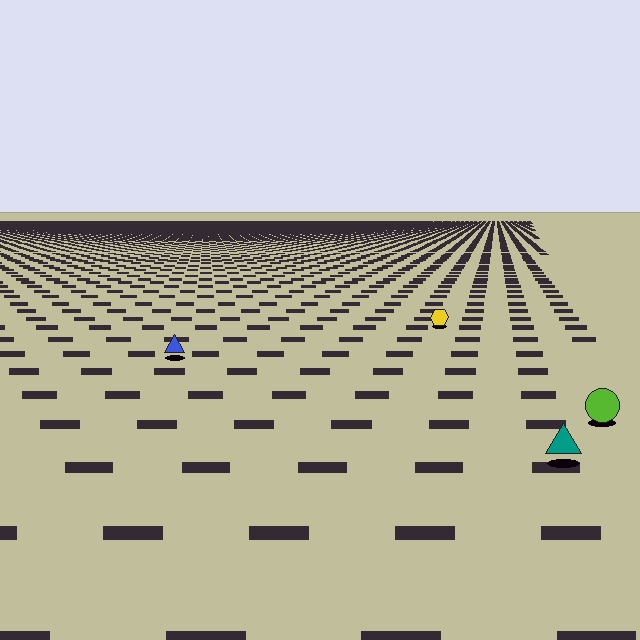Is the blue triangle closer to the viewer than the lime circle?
No. The lime circle is closer — you can tell from the texture gradient: the ground texture is coarser near it.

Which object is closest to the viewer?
The teal triangle is closest. The texture marks near it are larger and more spread out.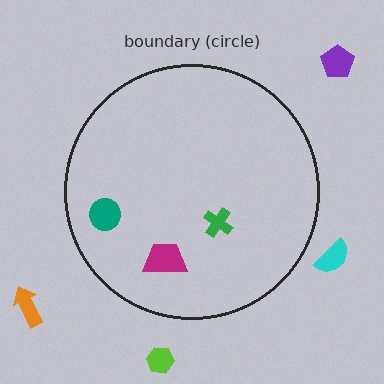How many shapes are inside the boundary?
3 inside, 4 outside.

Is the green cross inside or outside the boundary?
Inside.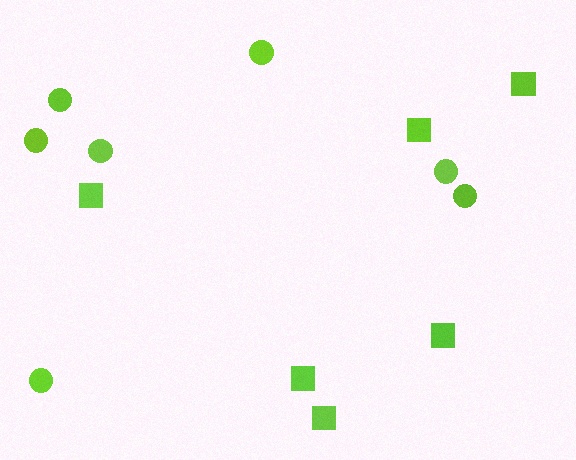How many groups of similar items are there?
There are 2 groups: one group of circles (7) and one group of squares (6).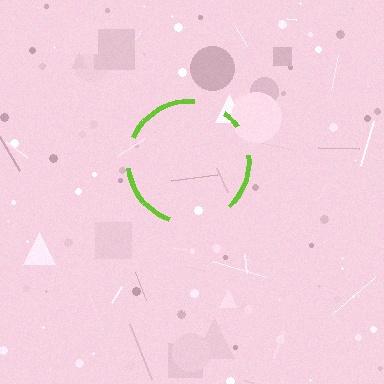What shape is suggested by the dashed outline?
The dashed outline suggests a circle.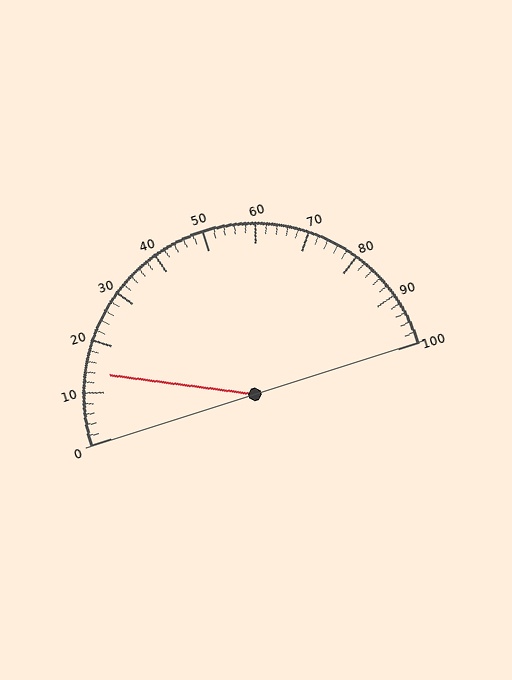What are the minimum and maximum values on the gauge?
The gauge ranges from 0 to 100.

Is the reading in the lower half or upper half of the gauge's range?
The reading is in the lower half of the range (0 to 100).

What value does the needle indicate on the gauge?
The needle indicates approximately 14.